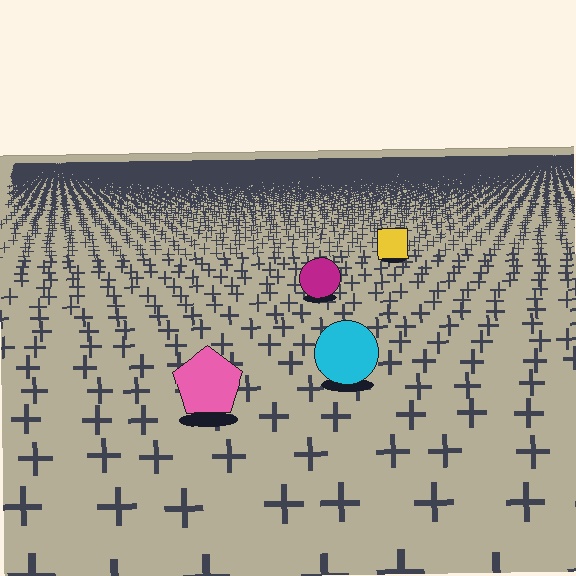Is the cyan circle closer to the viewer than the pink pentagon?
No. The pink pentagon is closer — you can tell from the texture gradient: the ground texture is coarser near it.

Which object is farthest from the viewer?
The yellow square is farthest from the viewer. It appears smaller and the ground texture around it is denser.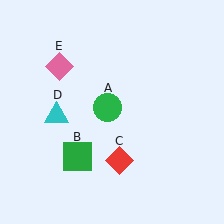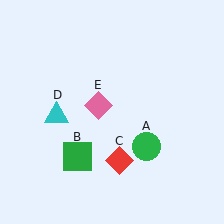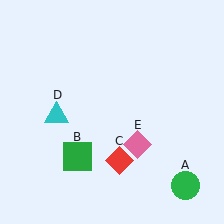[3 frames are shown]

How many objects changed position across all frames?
2 objects changed position: green circle (object A), pink diamond (object E).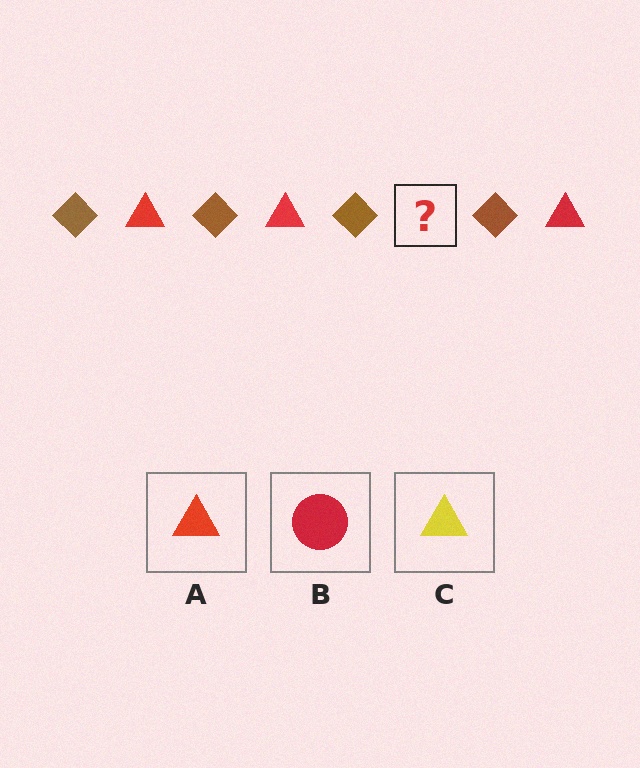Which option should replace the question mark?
Option A.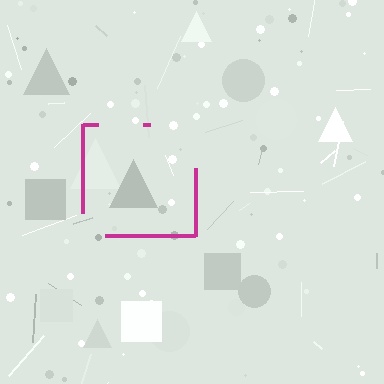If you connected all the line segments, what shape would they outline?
They would outline a square.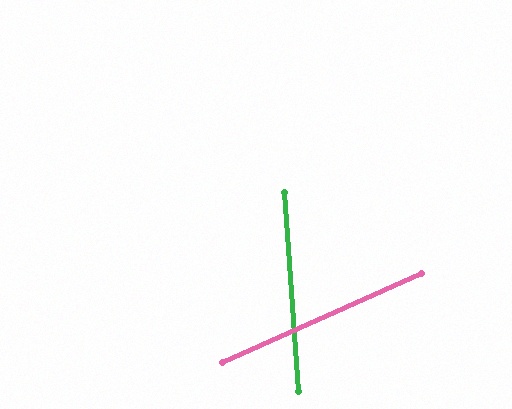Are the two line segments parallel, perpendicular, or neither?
Neither parallel nor perpendicular — they differ by about 70°.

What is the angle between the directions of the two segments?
Approximately 70 degrees.